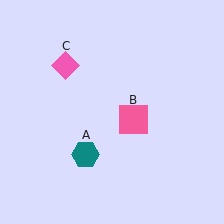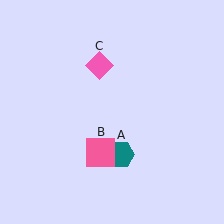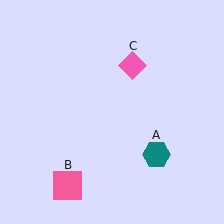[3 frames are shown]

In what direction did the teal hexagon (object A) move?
The teal hexagon (object A) moved right.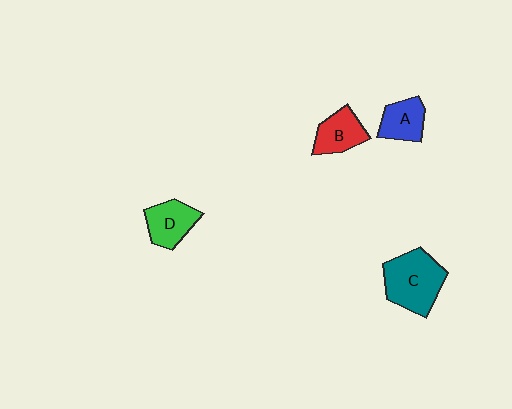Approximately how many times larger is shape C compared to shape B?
Approximately 1.7 times.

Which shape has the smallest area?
Shape A (blue).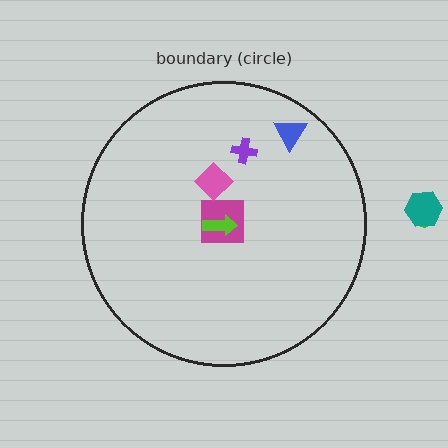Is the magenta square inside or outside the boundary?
Inside.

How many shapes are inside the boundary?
5 inside, 2 outside.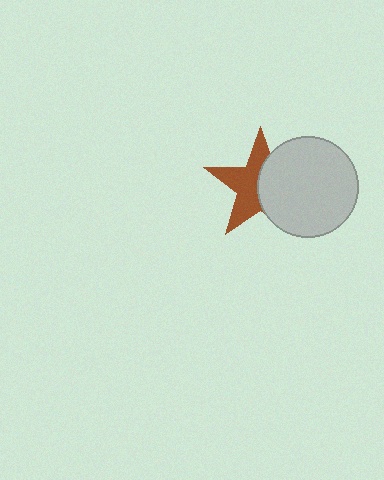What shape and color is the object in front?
The object in front is a light gray circle.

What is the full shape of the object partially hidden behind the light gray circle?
The partially hidden object is a brown star.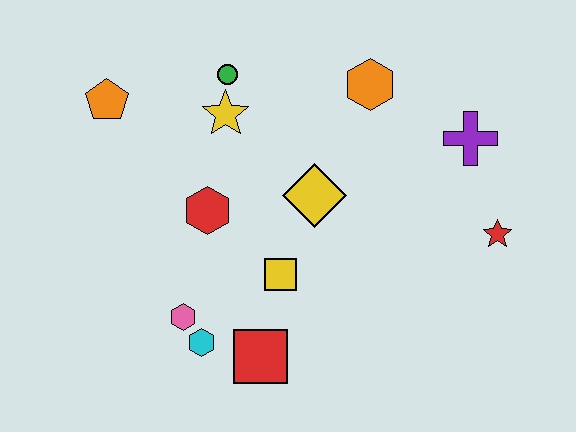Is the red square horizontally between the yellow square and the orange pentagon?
Yes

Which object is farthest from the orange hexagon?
The cyan hexagon is farthest from the orange hexagon.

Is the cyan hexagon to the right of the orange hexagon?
No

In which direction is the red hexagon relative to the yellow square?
The red hexagon is to the left of the yellow square.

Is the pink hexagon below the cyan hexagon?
No